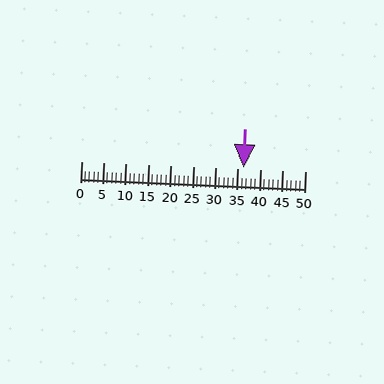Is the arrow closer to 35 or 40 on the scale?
The arrow is closer to 35.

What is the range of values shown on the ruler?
The ruler shows values from 0 to 50.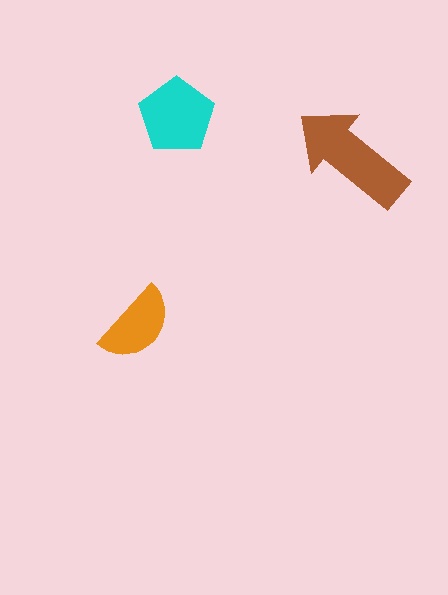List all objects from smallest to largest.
The orange semicircle, the cyan pentagon, the brown arrow.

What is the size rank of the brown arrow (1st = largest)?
1st.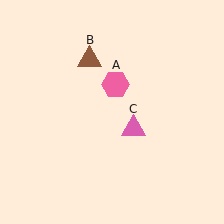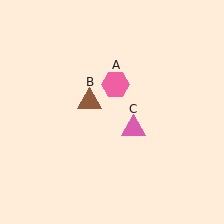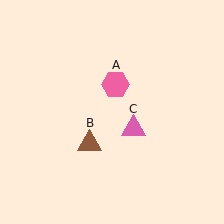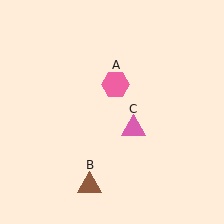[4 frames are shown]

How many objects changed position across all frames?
1 object changed position: brown triangle (object B).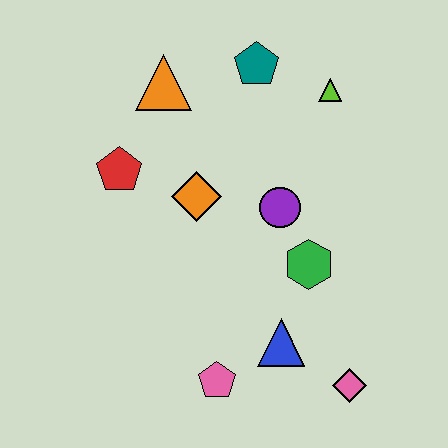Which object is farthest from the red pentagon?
The pink diamond is farthest from the red pentagon.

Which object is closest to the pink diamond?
The blue triangle is closest to the pink diamond.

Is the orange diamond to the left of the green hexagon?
Yes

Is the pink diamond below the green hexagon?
Yes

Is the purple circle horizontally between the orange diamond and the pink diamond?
Yes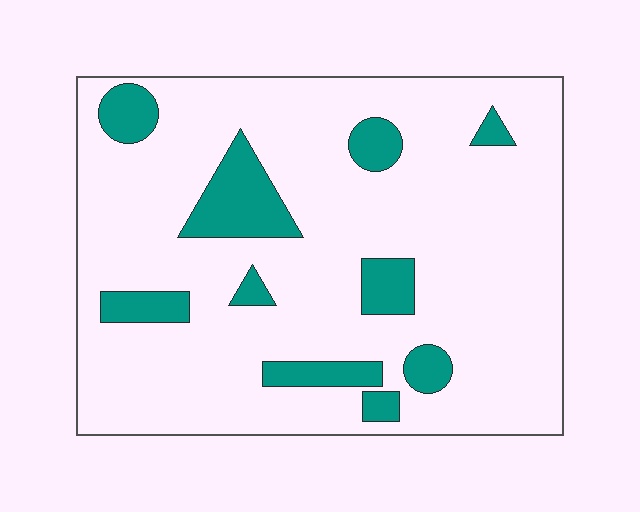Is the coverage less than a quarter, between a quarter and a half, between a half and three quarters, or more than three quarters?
Less than a quarter.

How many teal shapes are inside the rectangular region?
10.